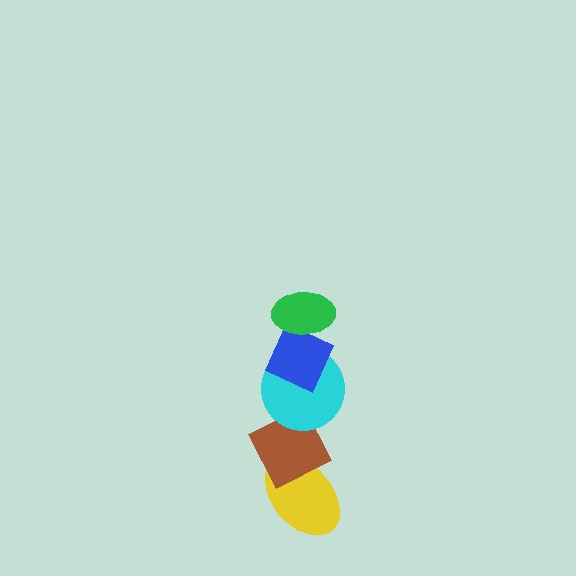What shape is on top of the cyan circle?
The blue diamond is on top of the cyan circle.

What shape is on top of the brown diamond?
The cyan circle is on top of the brown diamond.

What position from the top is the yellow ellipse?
The yellow ellipse is 5th from the top.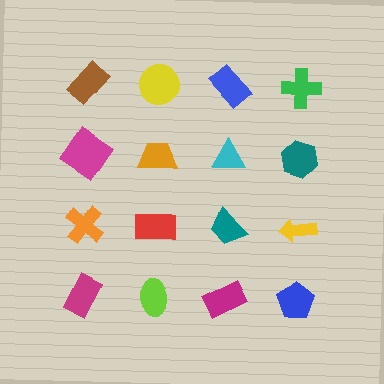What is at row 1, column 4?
A green cross.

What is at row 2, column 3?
A cyan triangle.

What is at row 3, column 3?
A teal trapezoid.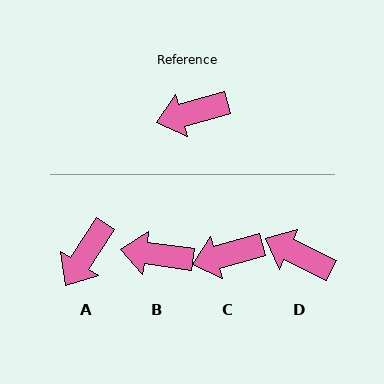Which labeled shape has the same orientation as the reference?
C.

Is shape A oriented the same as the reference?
No, it is off by about 41 degrees.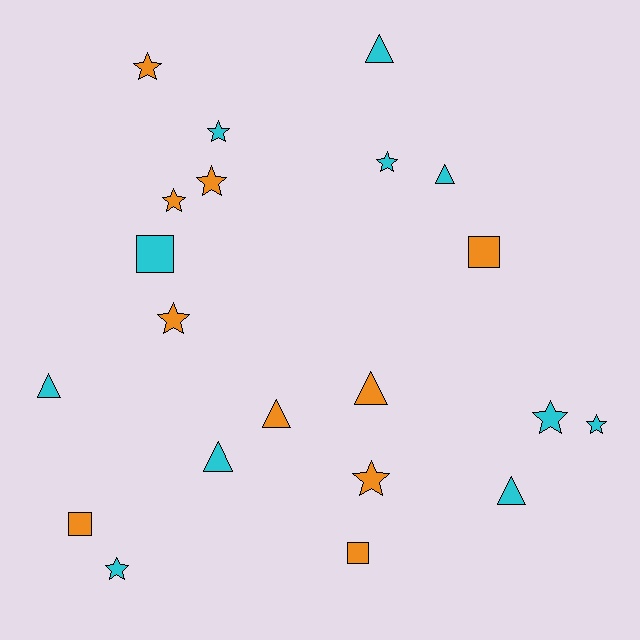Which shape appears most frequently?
Star, with 10 objects.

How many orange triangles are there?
There are 2 orange triangles.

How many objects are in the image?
There are 21 objects.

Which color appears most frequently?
Cyan, with 11 objects.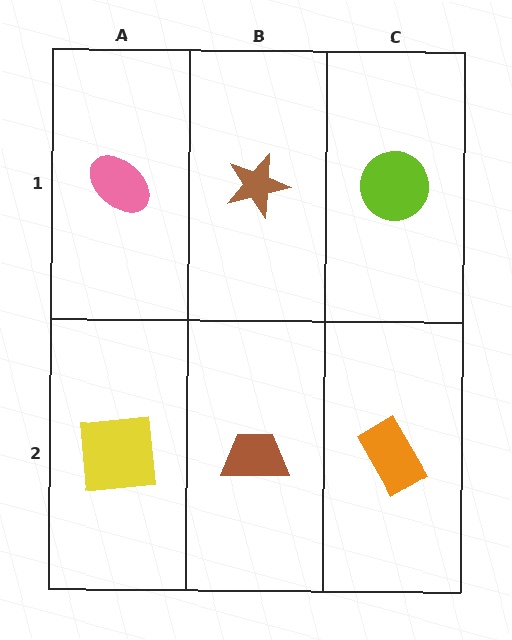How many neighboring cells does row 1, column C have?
2.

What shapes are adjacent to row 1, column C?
An orange rectangle (row 2, column C), a brown star (row 1, column B).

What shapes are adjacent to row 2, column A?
A pink ellipse (row 1, column A), a brown trapezoid (row 2, column B).